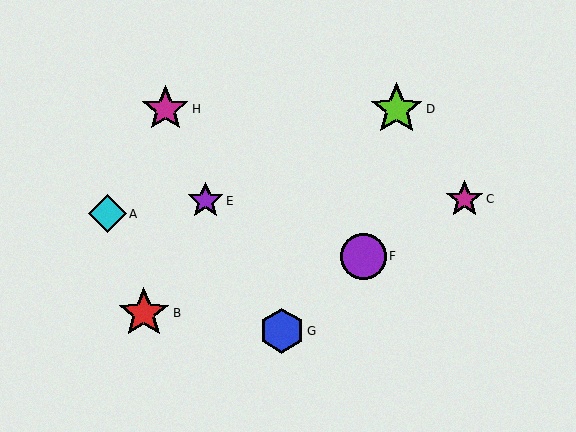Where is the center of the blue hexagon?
The center of the blue hexagon is at (282, 331).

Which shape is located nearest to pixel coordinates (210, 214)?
The purple star (labeled E) at (205, 201) is nearest to that location.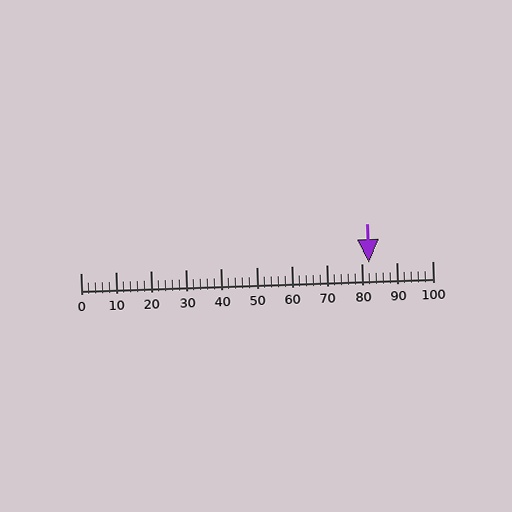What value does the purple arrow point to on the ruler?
The purple arrow points to approximately 82.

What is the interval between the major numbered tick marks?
The major tick marks are spaced 10 units apart.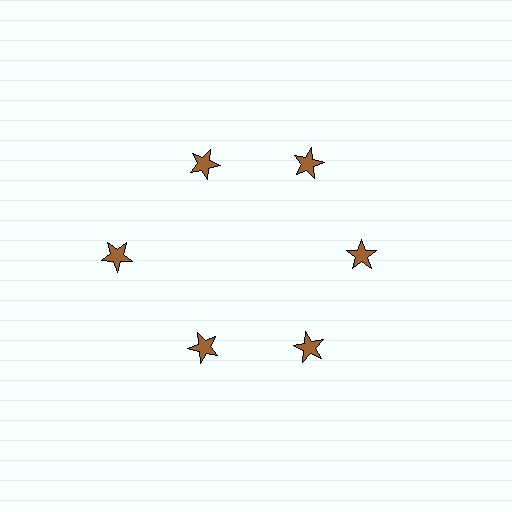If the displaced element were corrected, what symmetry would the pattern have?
It would have 6-fold rotational symmetry — the pattern would map onto itself every 60 degrees.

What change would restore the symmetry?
The symmetry would be restored by moving it inward, back onto the ring so that all 6 stars sit at equal angles and equal distance from the center.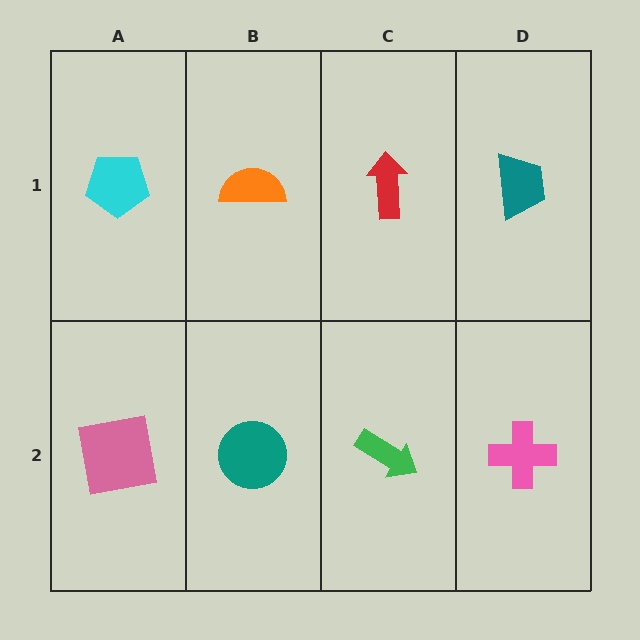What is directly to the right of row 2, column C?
A pink cross.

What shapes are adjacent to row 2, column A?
A cyan pentagon (row 1, column A), a teal circle (row 2, column B).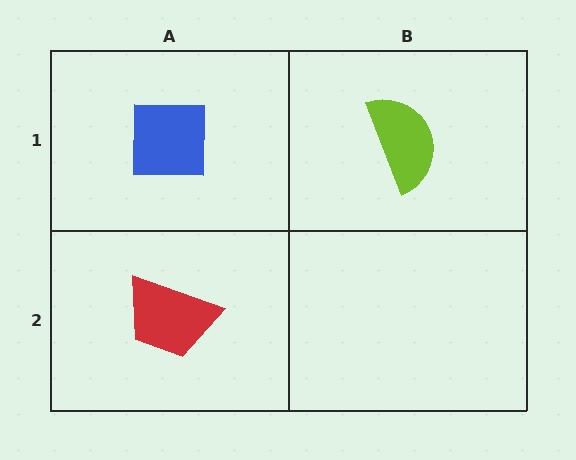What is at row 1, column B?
A lime semicircle.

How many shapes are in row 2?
1 shape.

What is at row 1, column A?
A blue square.